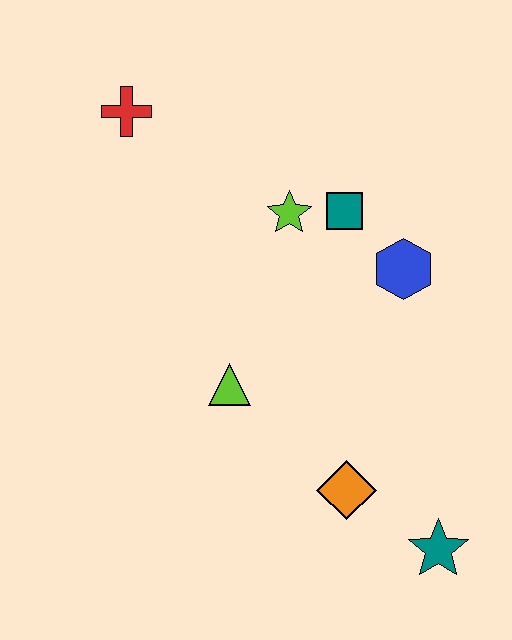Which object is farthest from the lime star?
The teal star is farthest from the lime star.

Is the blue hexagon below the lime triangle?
No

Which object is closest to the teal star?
The orange diamond is closest to the teal star.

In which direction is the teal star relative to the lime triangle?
The teal star is to the right of the lime triangle.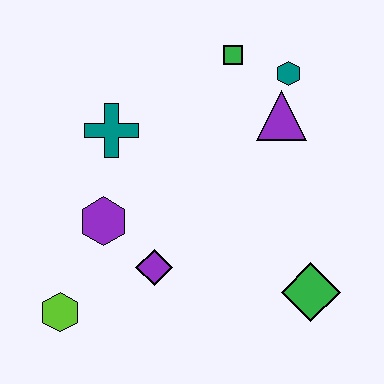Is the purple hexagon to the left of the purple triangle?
Yes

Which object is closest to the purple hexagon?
The purple diamond is closest to the purple hexagon.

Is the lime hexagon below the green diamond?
Yes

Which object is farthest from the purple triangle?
The lime hexagon is farthest from the purple triangle.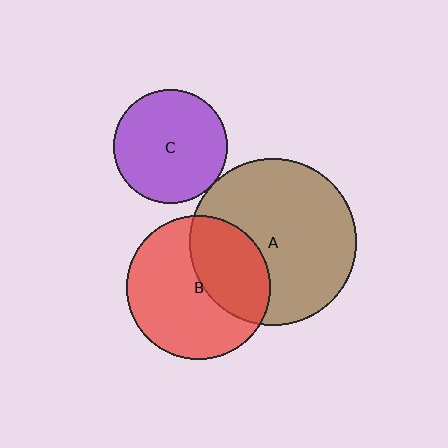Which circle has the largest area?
Circle A (brown).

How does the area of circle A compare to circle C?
Approximately 2.2 times.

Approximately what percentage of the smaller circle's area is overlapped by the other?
Approximately 40%.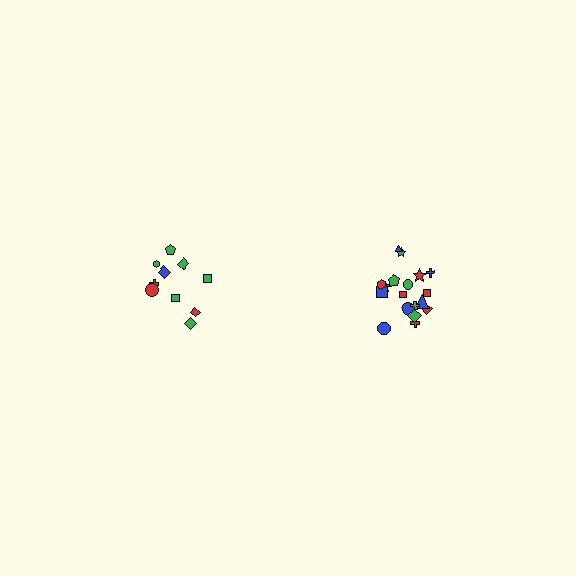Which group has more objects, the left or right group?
The right group.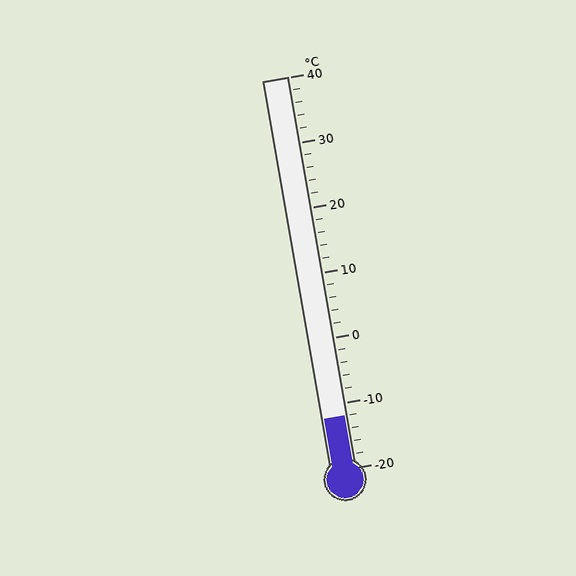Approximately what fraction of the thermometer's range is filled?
The thermometer is filled to approximately 15% of its range.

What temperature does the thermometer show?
The thermometer shows approximately -12°C.